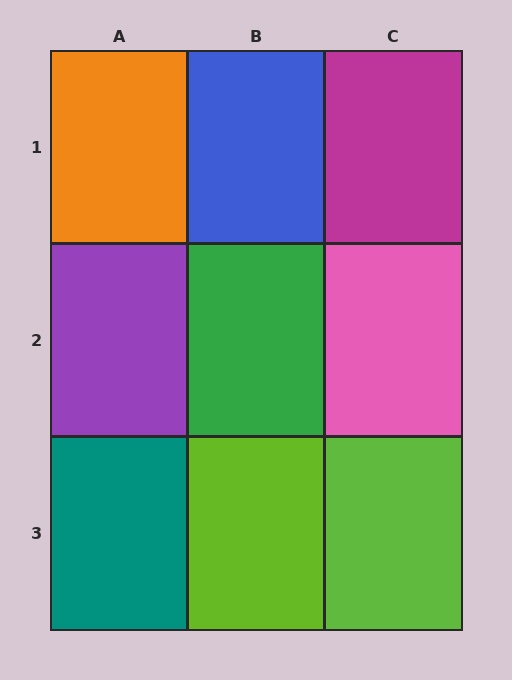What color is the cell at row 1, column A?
Orange.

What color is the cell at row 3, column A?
Teal.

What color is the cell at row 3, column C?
Lime.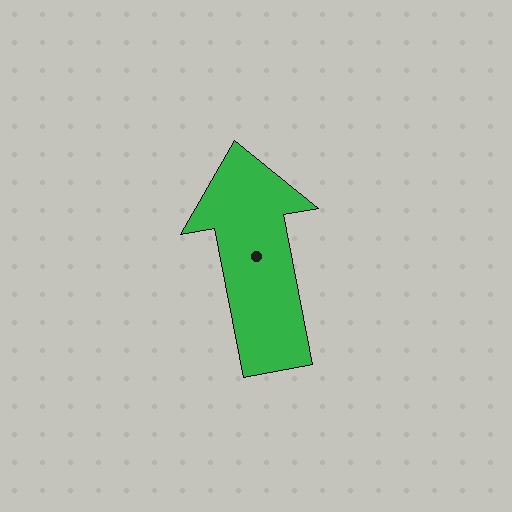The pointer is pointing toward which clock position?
Roughly 12 o'clock.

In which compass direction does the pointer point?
North.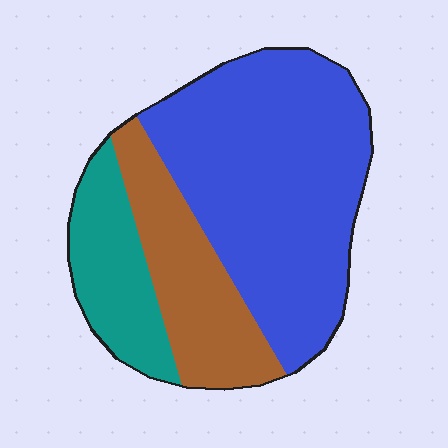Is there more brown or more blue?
Blue.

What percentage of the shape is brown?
Brown covers roughly 25% of the shape.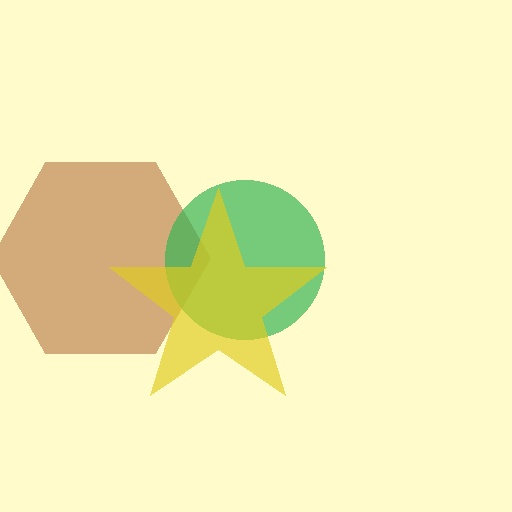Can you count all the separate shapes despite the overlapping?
Yes, there are 3 separate shapes.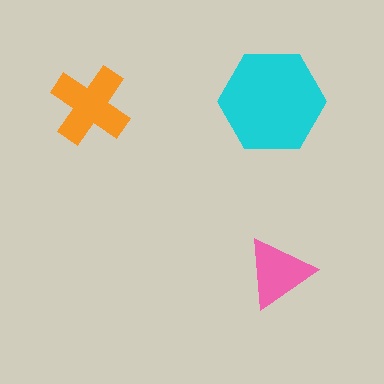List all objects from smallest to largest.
The pink triangle, the orange cross, the cyan hexagon.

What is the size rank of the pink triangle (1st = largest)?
3rd.